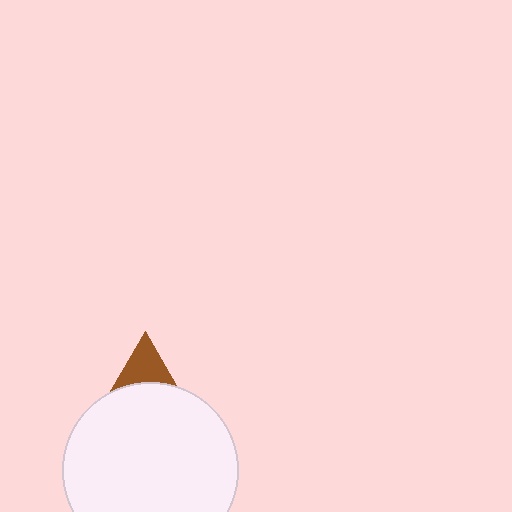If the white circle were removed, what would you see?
You would see the complete brown triangle.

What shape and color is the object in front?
The object in front is a white circle.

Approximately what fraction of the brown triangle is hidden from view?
Roughly 58% of the brown triangle is hidden behind the white circle.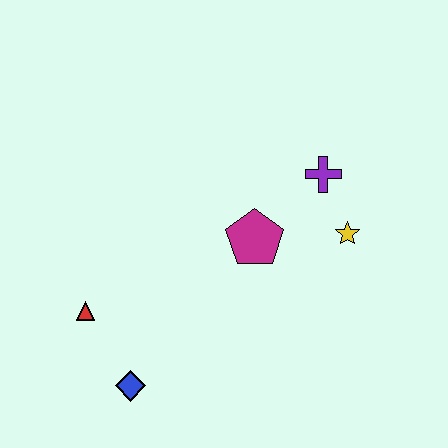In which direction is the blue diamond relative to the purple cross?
The blue diamond is below the purple cross.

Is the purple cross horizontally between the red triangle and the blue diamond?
No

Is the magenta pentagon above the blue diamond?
Yes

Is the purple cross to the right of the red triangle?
Yes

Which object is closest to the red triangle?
The blue diamond is closest to the red triangle.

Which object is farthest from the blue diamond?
The purple cross is farthest from the blue diamond.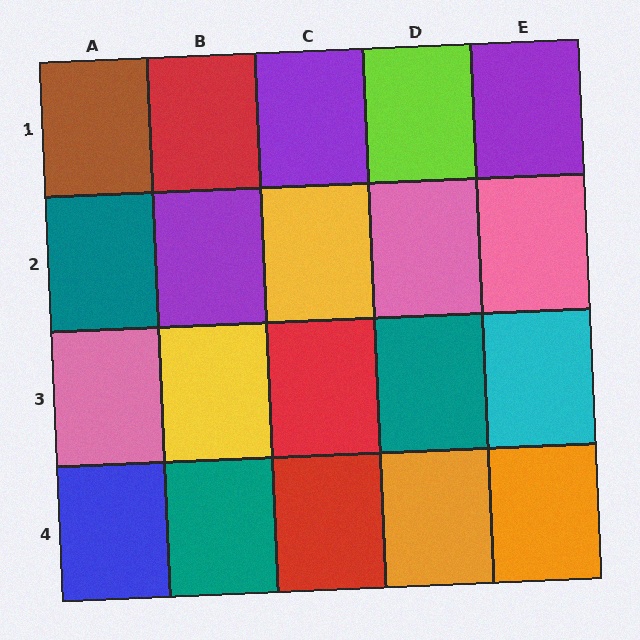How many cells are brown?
1 cell is brown.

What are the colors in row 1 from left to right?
Brown, red, purple, lime, purple.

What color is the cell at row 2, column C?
Yellow.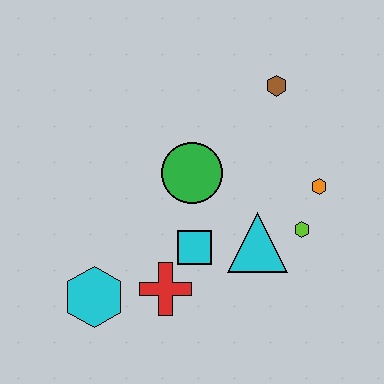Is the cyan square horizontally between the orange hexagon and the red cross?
Yes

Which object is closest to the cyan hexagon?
The red cross is closest to the cyan hexagon.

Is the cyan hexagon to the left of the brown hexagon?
Yes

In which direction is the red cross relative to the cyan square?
The red cross is below the cyan square.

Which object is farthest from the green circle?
The cyan hexagon is farthest from the green circle.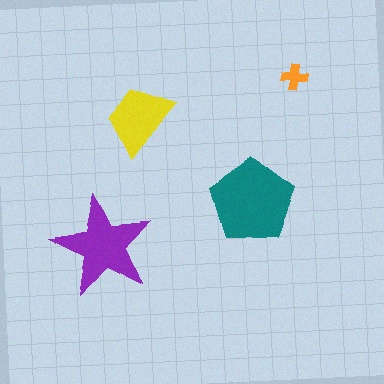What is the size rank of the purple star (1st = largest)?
2nd.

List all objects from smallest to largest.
The orange cross, the yellow trapezoid, the purple star, the teal pentagon.